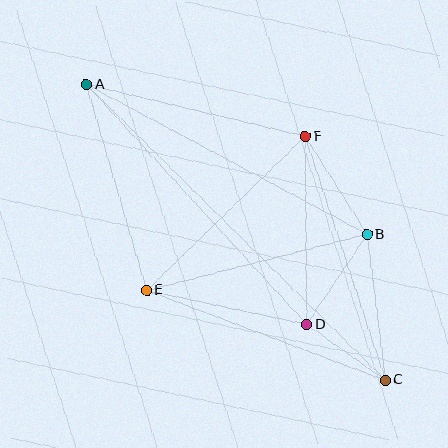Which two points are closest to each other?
Points C and D are closest to each other.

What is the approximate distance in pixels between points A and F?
The distance between A and F is approximately 225 pixels.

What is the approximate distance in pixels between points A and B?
The distance between A and B is approximately 318 pixels.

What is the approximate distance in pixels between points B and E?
The distance between B and E is approximately 227 pixels.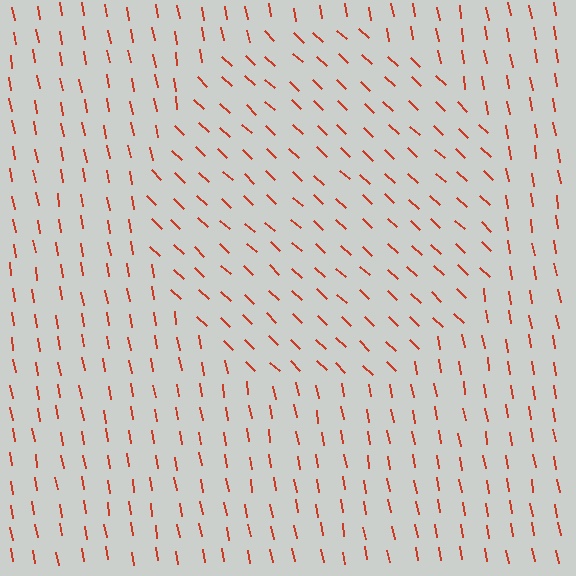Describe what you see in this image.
The image is filled with small red line segments. A circle region in the image has lines oriented differently from the surrounding lines, creating a visible texture boundary.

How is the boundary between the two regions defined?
The boundary is defined purely by a change in line orientation (approximately 37 degrees difference). All lines are the same color and thickness.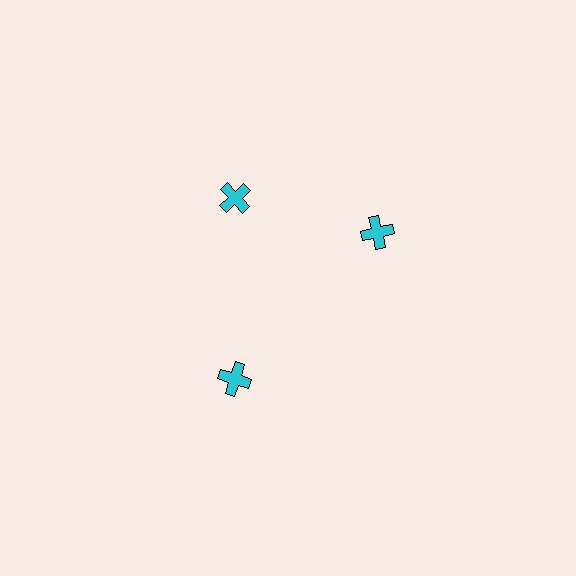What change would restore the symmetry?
The symmetry would be restored by rotating it back into even spacing with its neighbors so that all 3 crosses sit at equal angles and equal distance from the center.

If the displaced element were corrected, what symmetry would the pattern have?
It would have 3-fold rotational symmetry — the pattern would map onto itself every 120 degrees.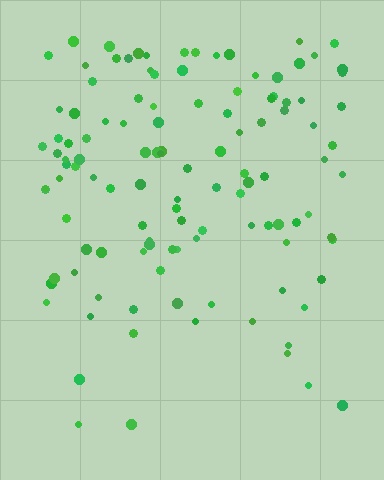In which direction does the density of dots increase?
From bottom to top, with the top side densest.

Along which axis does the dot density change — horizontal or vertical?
Vertical.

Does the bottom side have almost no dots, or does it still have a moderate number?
Still a moderate number, just noticeably fewer than the top.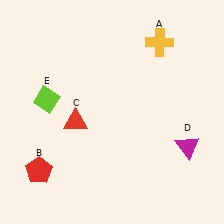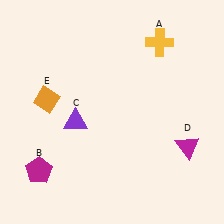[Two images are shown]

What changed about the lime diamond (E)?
In Image 1, E is lime. In Image 2, it changed to orange.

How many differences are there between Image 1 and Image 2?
There are 3 differences between the two images.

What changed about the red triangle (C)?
In Image 1, C is red. In Image 2, it changed to purple.